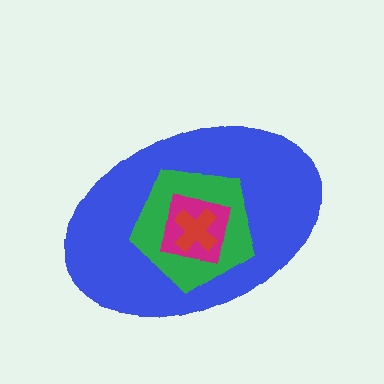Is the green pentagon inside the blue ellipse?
Yes.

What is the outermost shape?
The blue ellipse.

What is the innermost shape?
The red cross.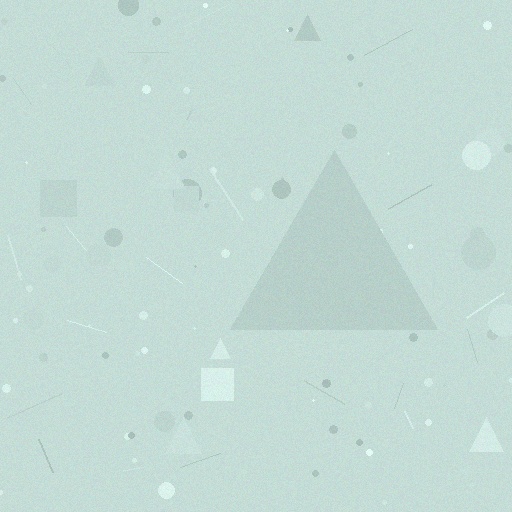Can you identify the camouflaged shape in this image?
The camouflaged shape is a triangle.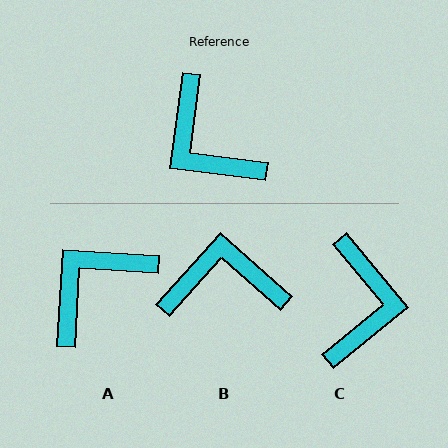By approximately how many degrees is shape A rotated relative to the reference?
Approximately 86 degrees clockwise.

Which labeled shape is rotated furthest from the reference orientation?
C, about 137 degrees away.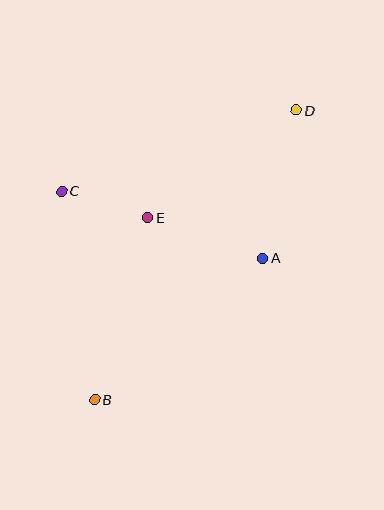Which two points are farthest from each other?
Points B and D are farthest from each other.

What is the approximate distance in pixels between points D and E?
The distance between D and E is approximately 184 pixels.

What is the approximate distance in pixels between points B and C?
The distance between B and C is approximately 211 pixels.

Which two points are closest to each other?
Points C and E are closest to each other.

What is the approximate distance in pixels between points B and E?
The distance between B and E is approximately 189 pixels.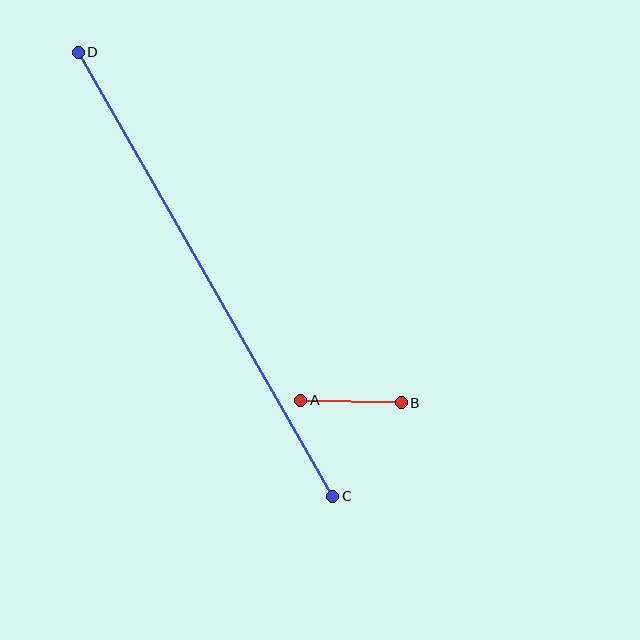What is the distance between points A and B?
The distance is approximately 100 pixels.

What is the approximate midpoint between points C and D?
The midpoint is at approximately (205, 274) pixels.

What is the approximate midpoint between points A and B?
The midpoint is at approximately (351, 402) pixels.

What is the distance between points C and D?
The distance is approximately 512 pixels.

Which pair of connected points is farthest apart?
Points C and D are farthest apart.